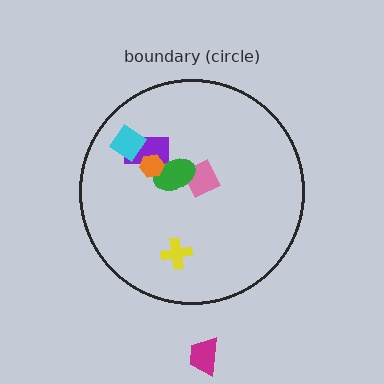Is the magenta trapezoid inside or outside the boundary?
Outside.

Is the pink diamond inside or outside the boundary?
Inside.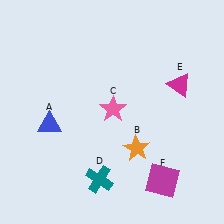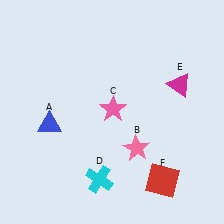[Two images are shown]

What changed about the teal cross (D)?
In Image 1, D is teal. In Image 2, it changed to cyan.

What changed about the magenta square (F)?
In Image 1, F is magenta. In Image 2, it changed to red.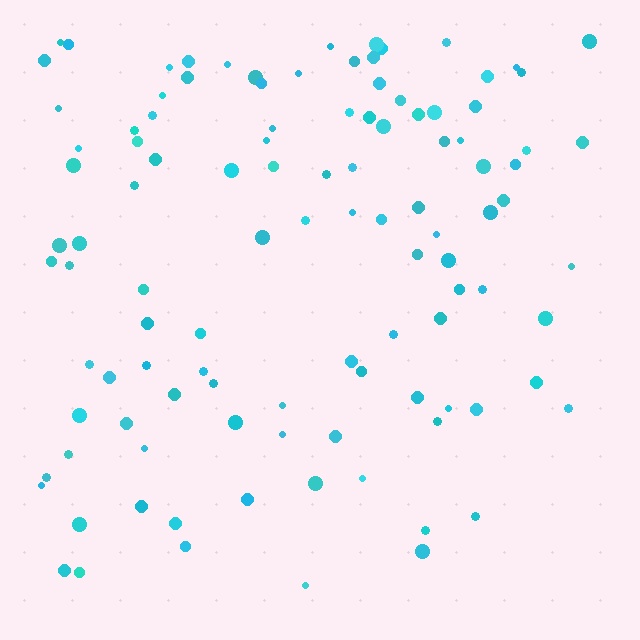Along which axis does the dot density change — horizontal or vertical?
Vertical.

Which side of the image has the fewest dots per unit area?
The bottom.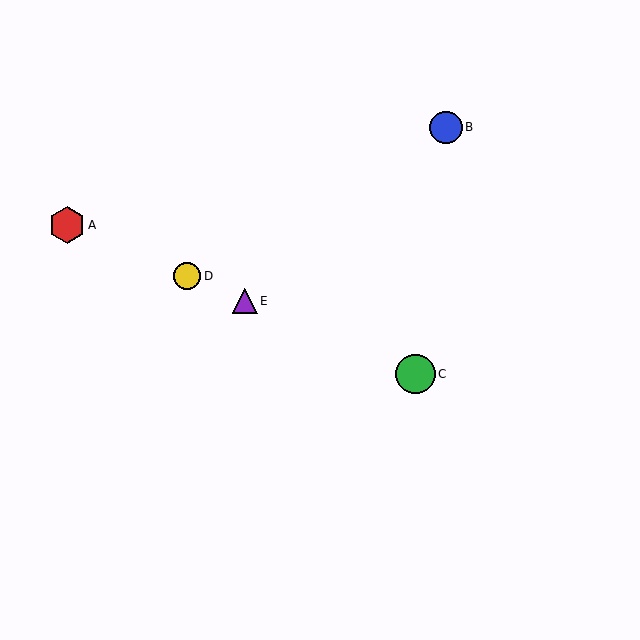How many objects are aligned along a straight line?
4 objects (A, C, D, E) are aligned along a straight line.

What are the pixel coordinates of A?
Object A is at (67, 225).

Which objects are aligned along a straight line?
Objects A, C, D, E are aligned along a straight line.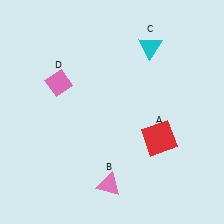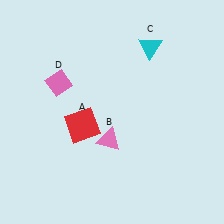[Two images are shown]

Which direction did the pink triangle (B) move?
The pink triangle (B) moved up.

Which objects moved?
The objects that moved are: the red square (A), the pink triangle (B).